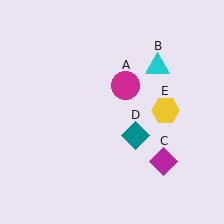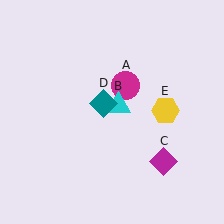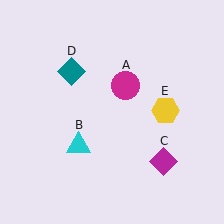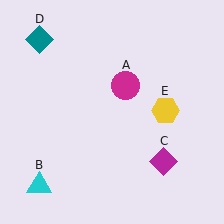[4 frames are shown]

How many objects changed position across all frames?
2 objects changed position: cyan triangle (object B), teal diamond (object D).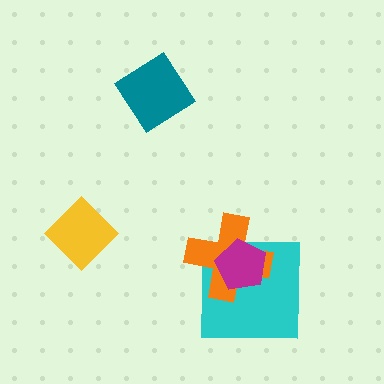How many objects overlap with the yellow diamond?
0 objects overlap with the yellow diamond.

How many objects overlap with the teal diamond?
0 objects overlap with the teal diamond.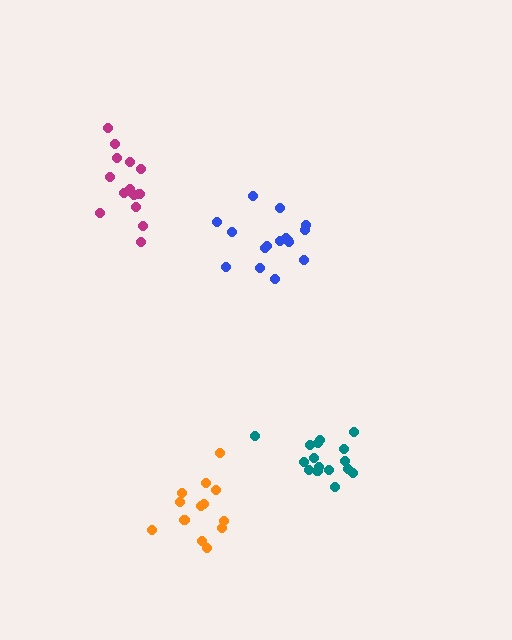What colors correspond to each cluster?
The clusters are colored: blue, teal, magenta, orange.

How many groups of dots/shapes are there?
There are 4 groups.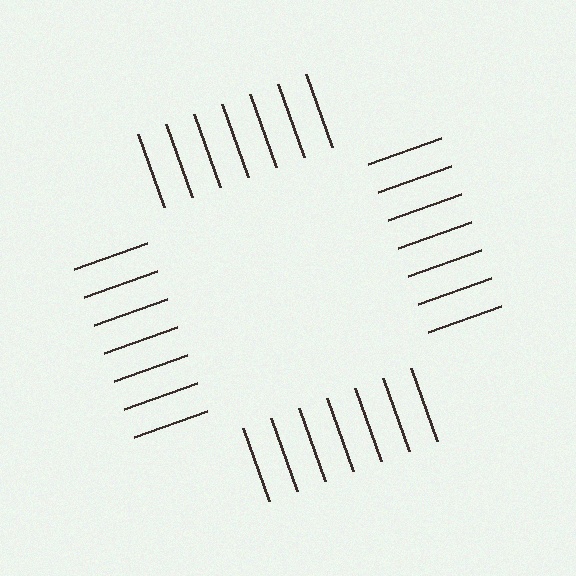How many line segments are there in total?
28 — 7 along each of the 4 edges.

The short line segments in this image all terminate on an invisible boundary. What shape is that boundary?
An illusory square — the line segments terminate on its edges but no continuous stroke is drawn.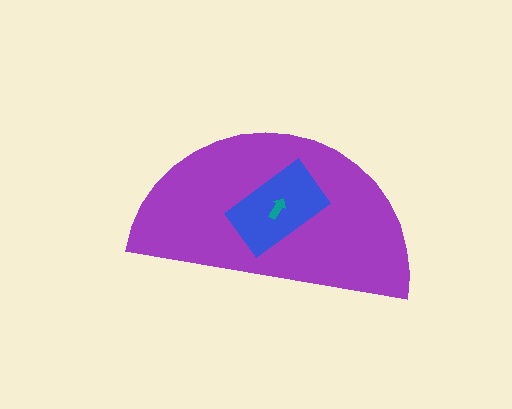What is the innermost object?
The teal arrow.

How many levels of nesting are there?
3.